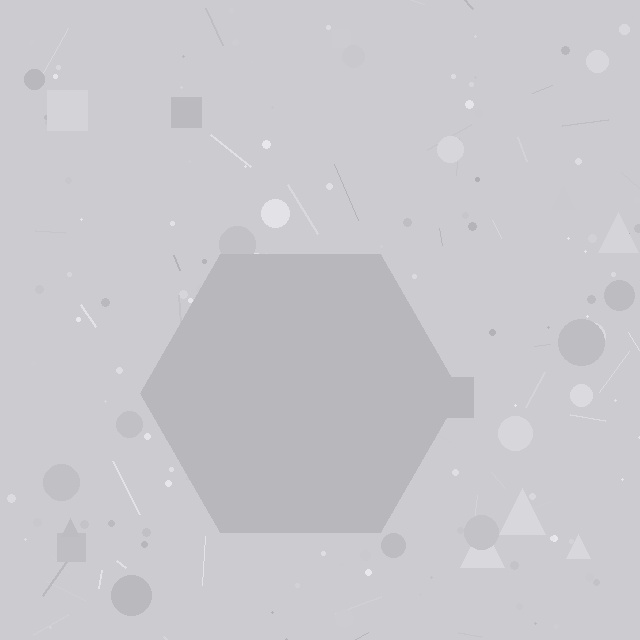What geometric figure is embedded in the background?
A hexagon is embedded in the background.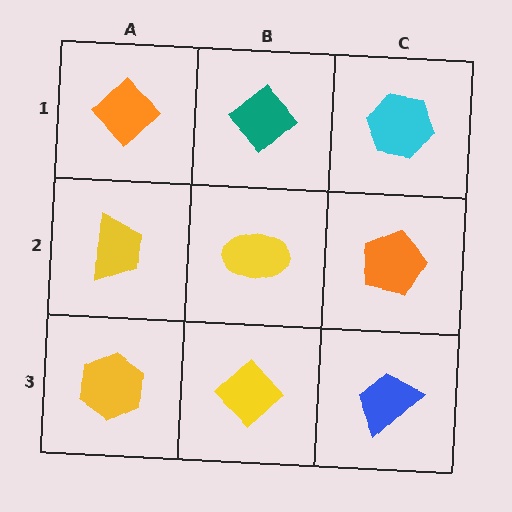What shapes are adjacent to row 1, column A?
A yellow trapezoid (row 2, column A), a teal diamond (row 1, column B).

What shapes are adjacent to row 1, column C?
An orange pentagon (row 2, column C), a teal diamond (row 1, column B).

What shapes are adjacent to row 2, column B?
A teal diamond (row 1, column B), a yellow diamond (row 3, column B), a yellow trapezoid (row 2, column A), an orange pentagon (row 2, column C).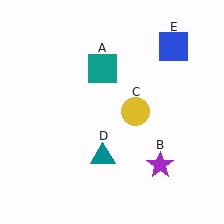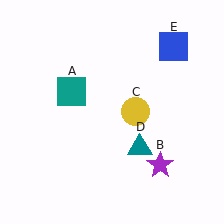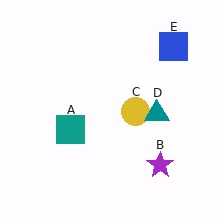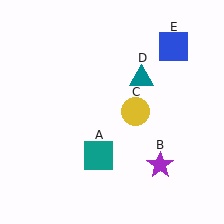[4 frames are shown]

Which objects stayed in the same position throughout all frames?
Purple star (object B) and yellow circle (object C) and blue square (object E) remained stationary.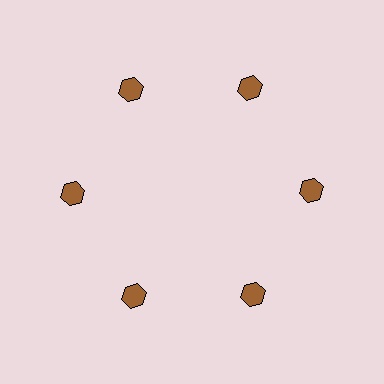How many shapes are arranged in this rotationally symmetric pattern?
There are 6 shapes, arranged in 6 groups of 1.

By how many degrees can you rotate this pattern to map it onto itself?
The pattern maps onto itself every 60 degrees of rotation.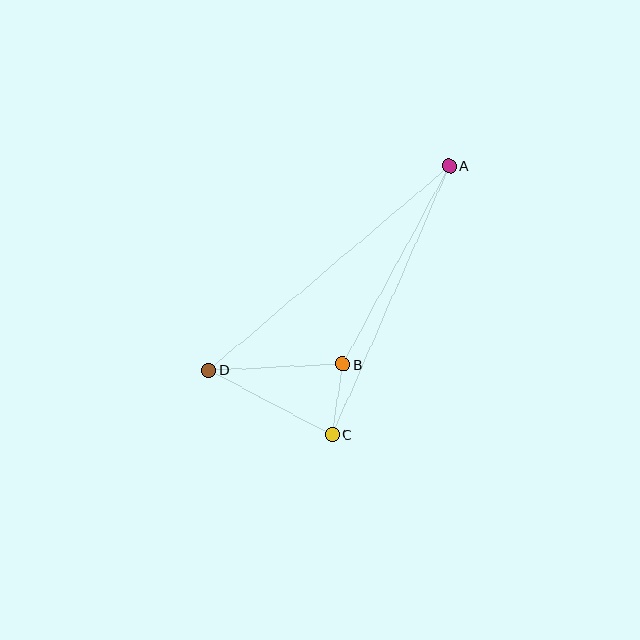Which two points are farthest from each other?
Points A and D are farthest from each other.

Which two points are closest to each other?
Points B and C are closest to each other.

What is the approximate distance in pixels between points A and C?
The distance between A and C is approximately 293 pixels.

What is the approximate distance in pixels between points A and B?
The distance between A and B is approximately 225 pixels.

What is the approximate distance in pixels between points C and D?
The distance between C and D is approximately 139 pixels.